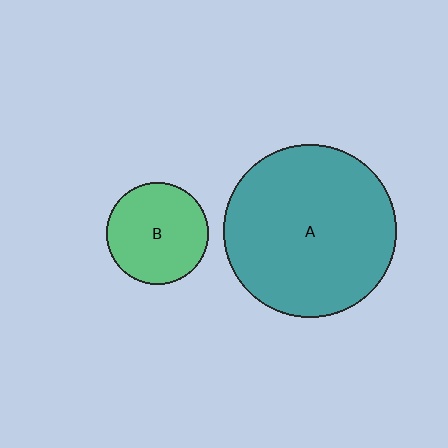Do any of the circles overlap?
No, none of the circles overlap.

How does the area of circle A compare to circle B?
Approximately 2.9 times.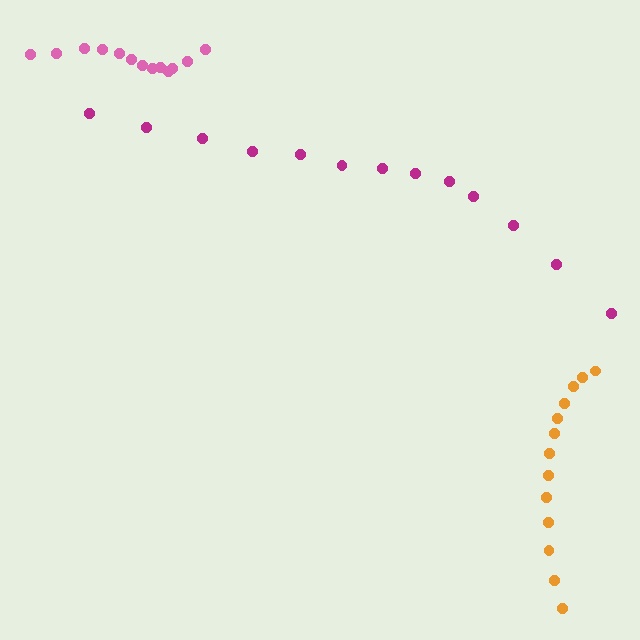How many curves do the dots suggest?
There are 3 distinct paths.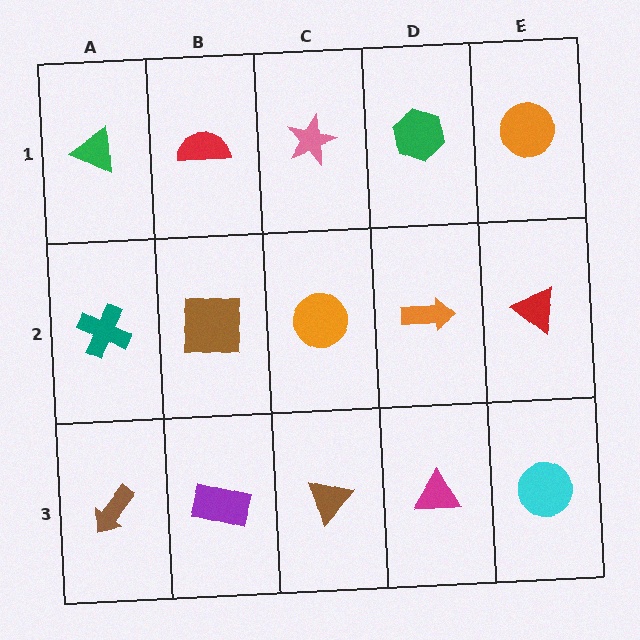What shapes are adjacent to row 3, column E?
A red triangle (row 2, column E), a magenta triangle (row 3, column D).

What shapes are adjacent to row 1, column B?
A brown square (row 2, column B), a green triangle (row 1, column A), a pink star (row 1, column C).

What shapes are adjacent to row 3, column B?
A brown square (row 2, column B), a brown arrow (row 3, column A), a brown triangle (row 3, column C).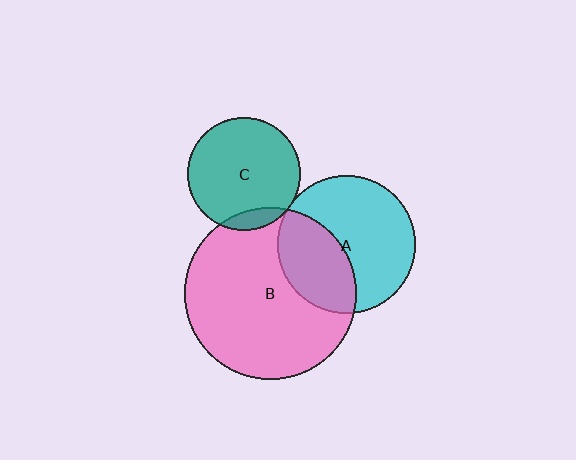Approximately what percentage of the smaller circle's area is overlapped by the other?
Approximately 10%.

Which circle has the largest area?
Circle B (pink).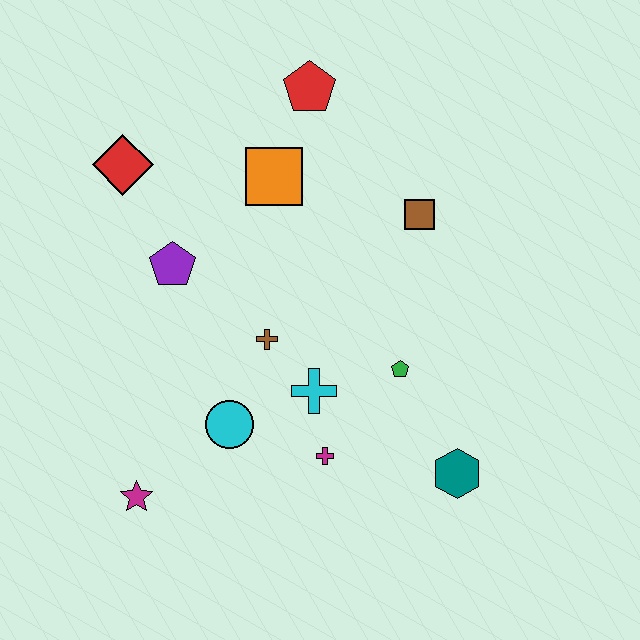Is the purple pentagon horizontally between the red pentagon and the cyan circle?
No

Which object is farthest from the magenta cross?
The red pentagon is farthest from the magenta cross.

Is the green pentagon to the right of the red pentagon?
Yes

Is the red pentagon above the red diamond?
Yes